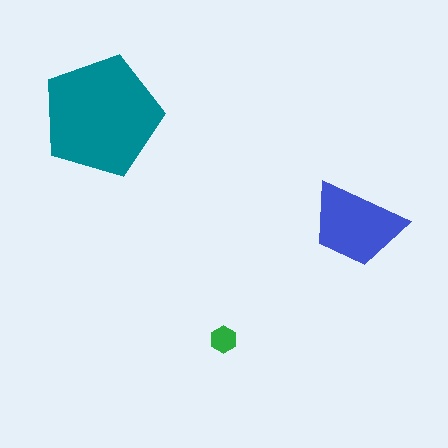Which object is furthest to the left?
The teal pentagon is leftmost.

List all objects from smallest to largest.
The green hexagon, the blue trapezoid, the teal pentagon.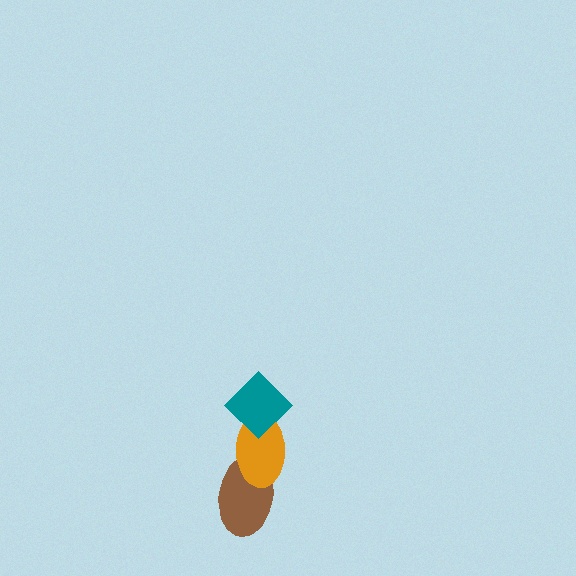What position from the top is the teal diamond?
The teal diamond is 1st from the top.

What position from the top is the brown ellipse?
The brown ellipse is 3rd from the top.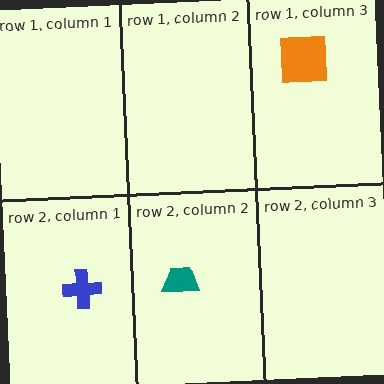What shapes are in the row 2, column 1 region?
The blue cross.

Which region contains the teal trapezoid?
The row 2, column 2 region.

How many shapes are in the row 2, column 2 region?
1.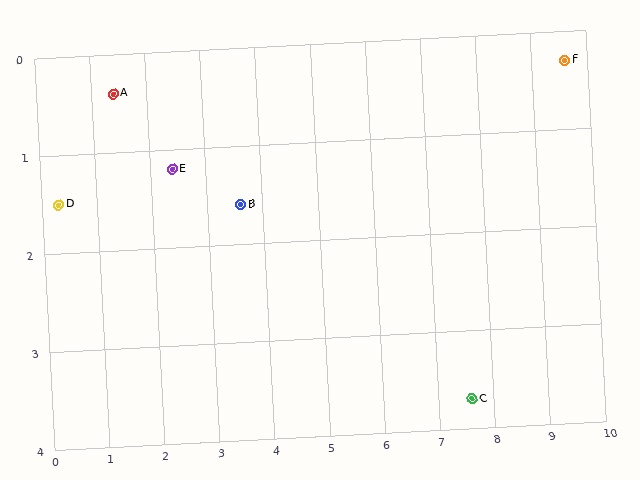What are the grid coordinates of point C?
Point C is at approximately (7.6, 3.7).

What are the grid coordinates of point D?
Point D is at approximately (0.3, 1.5).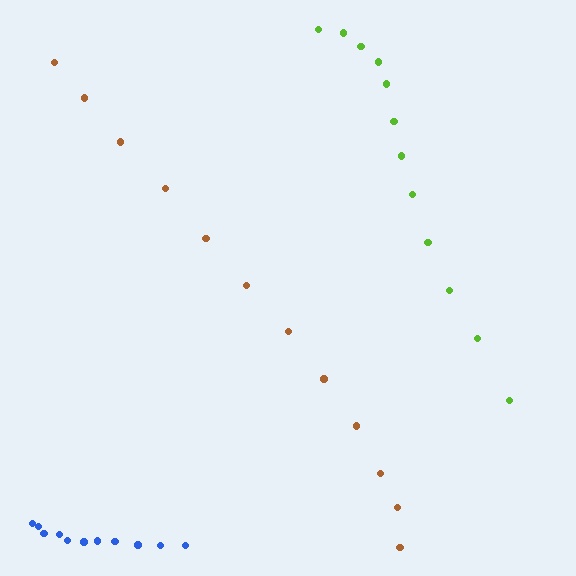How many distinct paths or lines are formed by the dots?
There are 3 distinct paths.